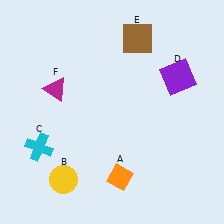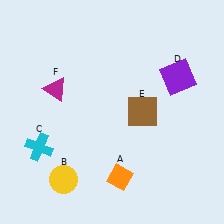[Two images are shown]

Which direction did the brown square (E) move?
The brown square (E) moved down.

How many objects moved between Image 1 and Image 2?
1 object moved between the two images.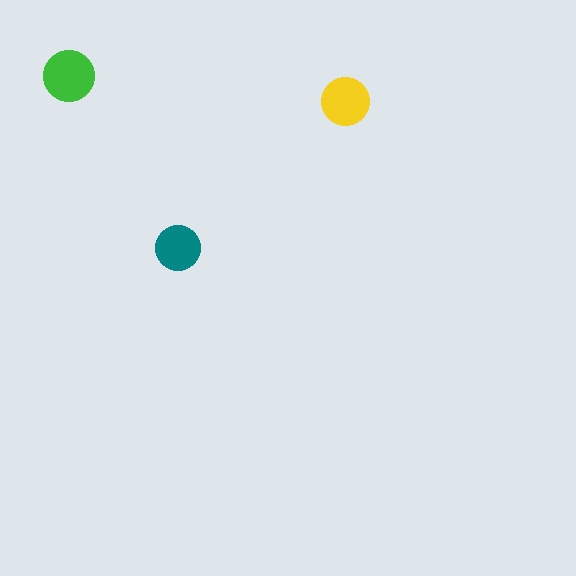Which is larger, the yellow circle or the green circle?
The green one.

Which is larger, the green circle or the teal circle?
The green one.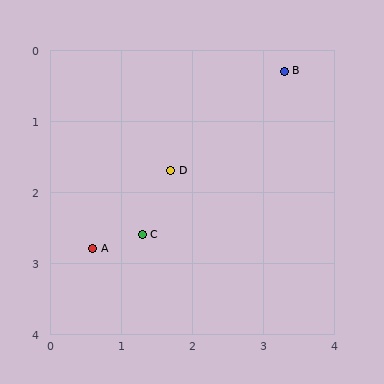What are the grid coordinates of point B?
Point B is at approximately (3.3, 0.3).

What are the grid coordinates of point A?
Point A is at approximately (0.6, 2.8).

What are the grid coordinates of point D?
Point D is at approximately (1.7, 1.7).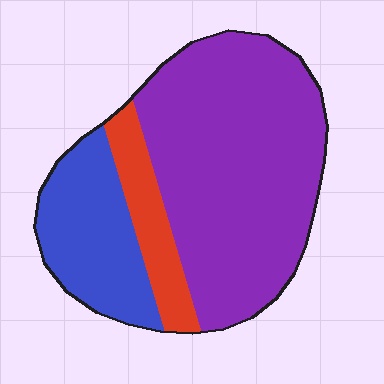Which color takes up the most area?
Purple, at roughly 65%.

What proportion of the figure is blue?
Blue takes up about one quarter (1/4) of the figure.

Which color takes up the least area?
Red, at roughly 15%.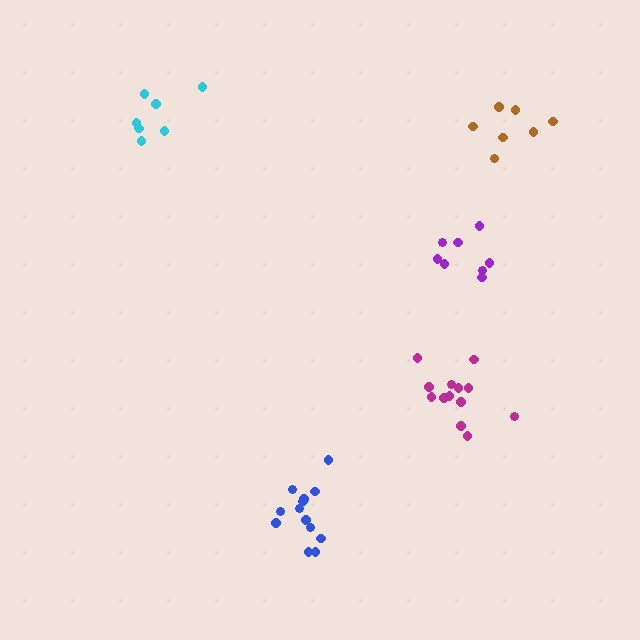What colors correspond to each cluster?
The clusters are colored: brown, magenta, cyan, purple, blue.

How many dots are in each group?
Group 1: 7 dots, Group 2: 13 dots, Group 3: 7 dots, Group 4: 8 dots, Group 5: 13 dots (48 total).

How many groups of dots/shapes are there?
There are 5 groups.